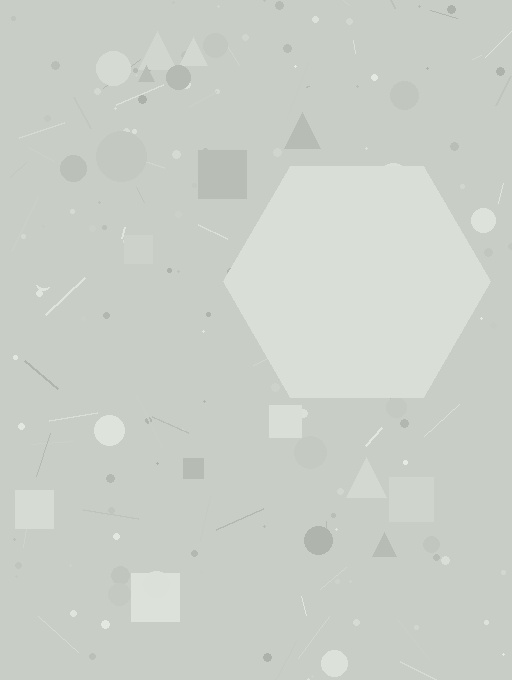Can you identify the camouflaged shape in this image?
The camouflaged shape is a hexagon.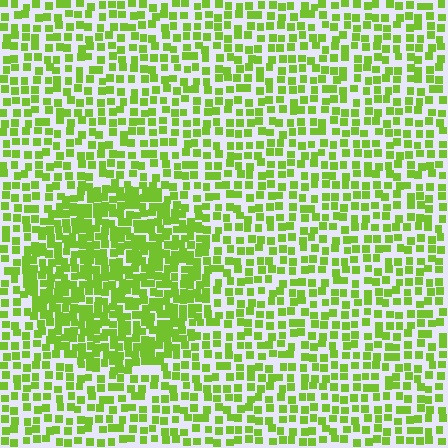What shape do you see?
I see a circle.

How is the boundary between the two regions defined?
The boundary is defined by a change in element density (approximately 1.9x ratio). All elements are the same color, size, and shape.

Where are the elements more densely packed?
The elements are more densely packed inside the circle boundary.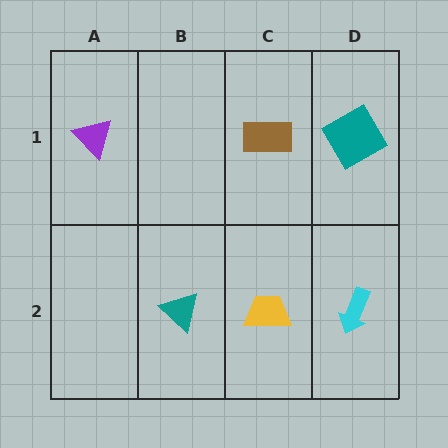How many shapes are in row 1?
3 shapes.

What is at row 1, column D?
A teal diamond.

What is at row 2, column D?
A cyan arrow.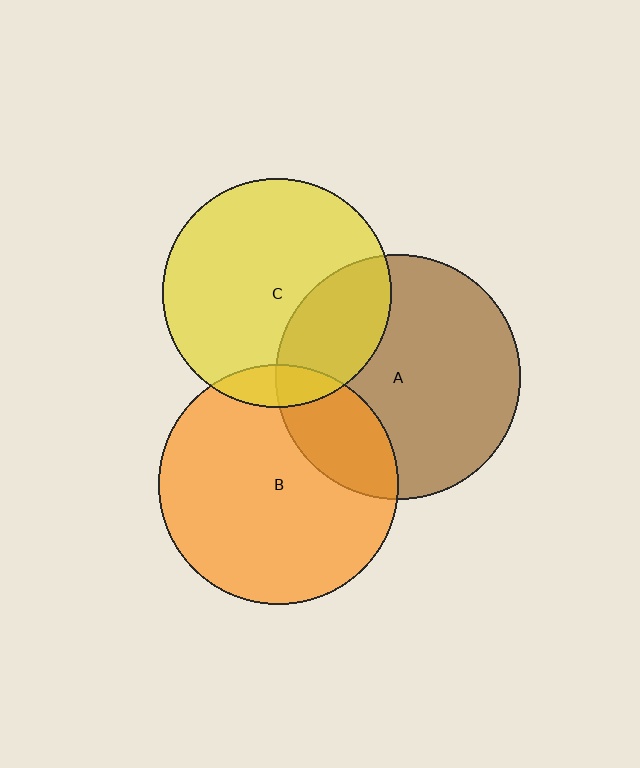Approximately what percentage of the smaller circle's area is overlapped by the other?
Approximately 25%.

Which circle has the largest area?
Circle A (brown).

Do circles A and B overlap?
Yes.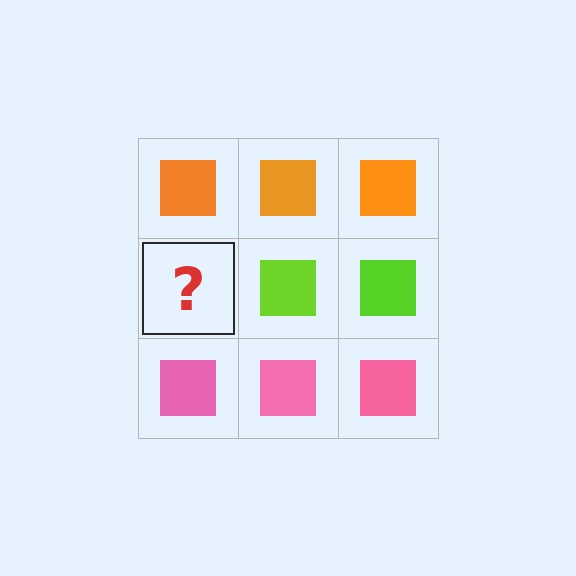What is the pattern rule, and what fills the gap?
The rule is that each row has a consistent color. The gap should be filled with a lime square.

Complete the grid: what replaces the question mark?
The question mark should be replaced with a lime square.